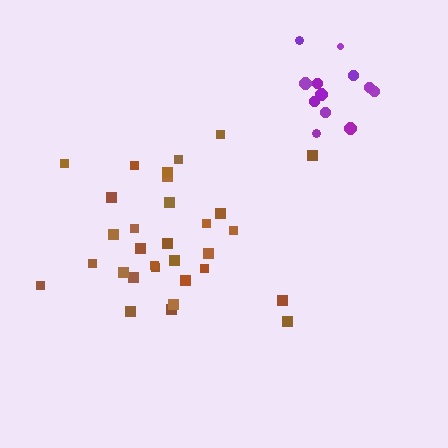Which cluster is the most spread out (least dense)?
Brown.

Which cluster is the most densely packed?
Purple.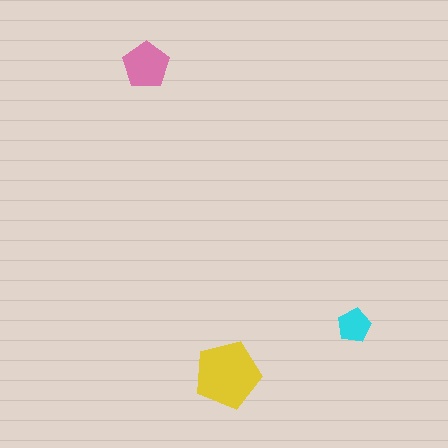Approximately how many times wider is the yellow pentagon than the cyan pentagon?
About 2 times wider.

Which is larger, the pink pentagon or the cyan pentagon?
The pink one.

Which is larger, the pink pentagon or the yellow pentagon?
The yellow one.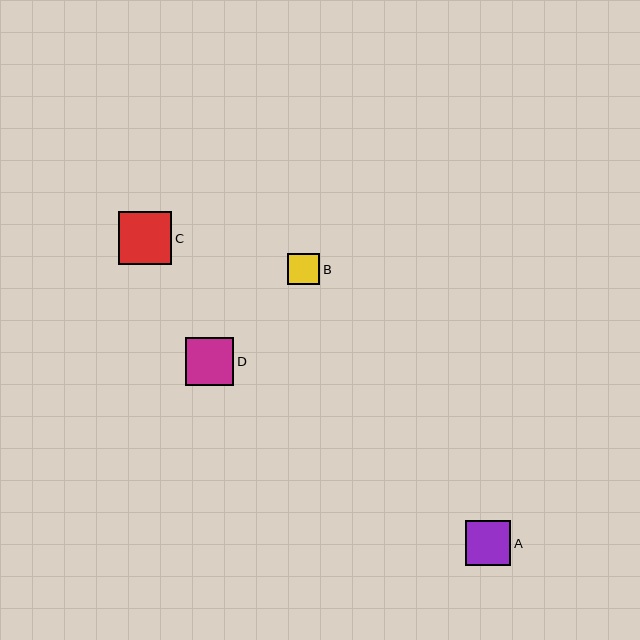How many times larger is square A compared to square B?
Square A is approximately 1.4 times the size of square B.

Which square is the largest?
Square C is the largest with a size of approximately 53 pixels.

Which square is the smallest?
Square B is the smallest with a size of approximately 32 pixels.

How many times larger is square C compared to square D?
Square C is approximately 1.1 times the size of square D.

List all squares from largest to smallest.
From largest to smallest: C, D, A, B.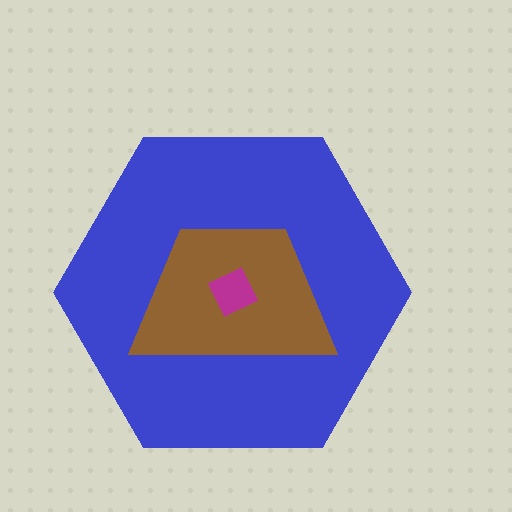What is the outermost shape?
The blue hexagon.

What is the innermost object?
The magenta diamond.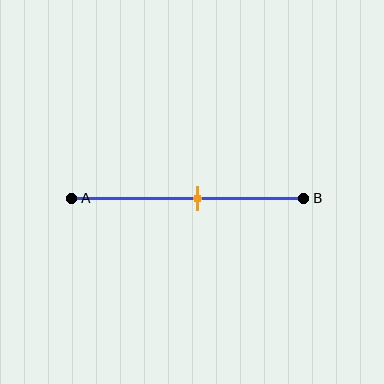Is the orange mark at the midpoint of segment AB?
No, the mark is at about 55% from A, not at the 50% midpoint.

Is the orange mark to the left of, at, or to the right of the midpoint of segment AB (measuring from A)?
The orange mark is to the right of the midpoint of segment AB.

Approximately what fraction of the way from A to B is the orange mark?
The orange mark is approximately 55% of the way from A to B.